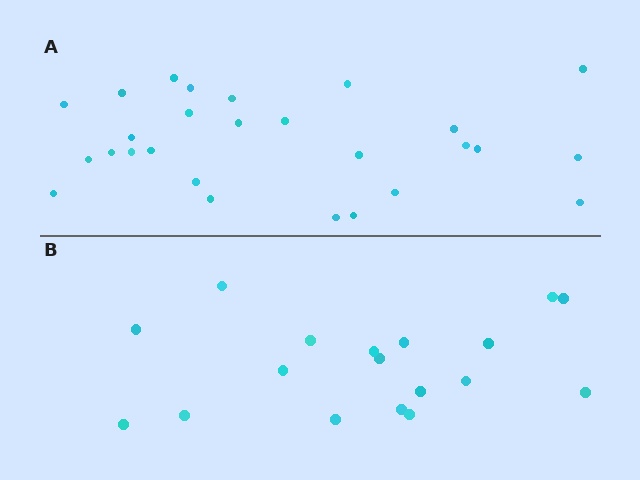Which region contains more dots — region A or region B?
Region A (the top region) has more dots.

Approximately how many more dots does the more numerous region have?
Region A has roughly 8 or so more dots than region B.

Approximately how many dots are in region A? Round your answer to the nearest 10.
About 30 dots. (The exact count is 27, which rounds to 30.)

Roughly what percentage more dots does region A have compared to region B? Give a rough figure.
About 50% more.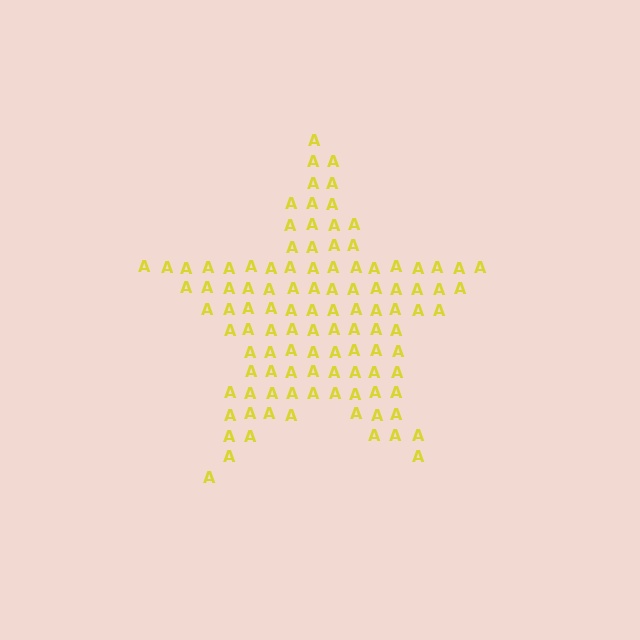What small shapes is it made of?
It is made of small letter A's.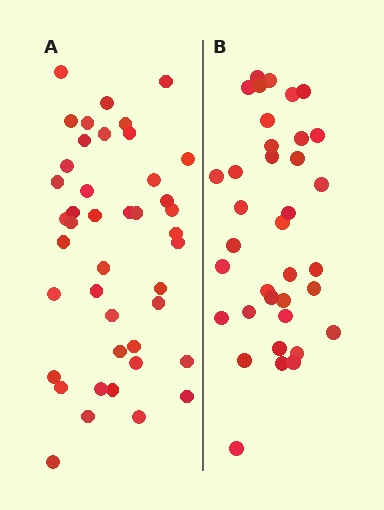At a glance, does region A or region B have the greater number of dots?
Region A (the left region) has more dots.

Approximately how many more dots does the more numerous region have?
Region A has roughly 8 or so more dots than region B.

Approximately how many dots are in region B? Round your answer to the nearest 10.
About 40 dots. (The exact count is 36, which rounds to 40.)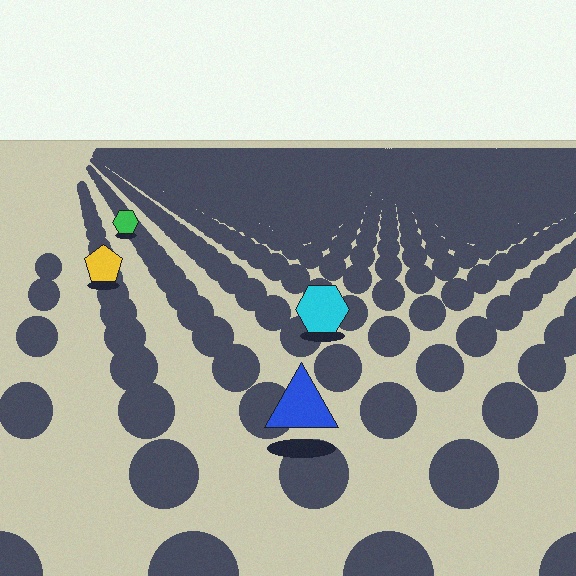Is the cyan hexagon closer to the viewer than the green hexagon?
Yes. The cyan hexagon is closer — you can tell from the texture gradient: the ground texture is coarser near it.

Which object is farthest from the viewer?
The green hexagon is farthest from the viewer. It appears smaller and the ground texture around it is denser.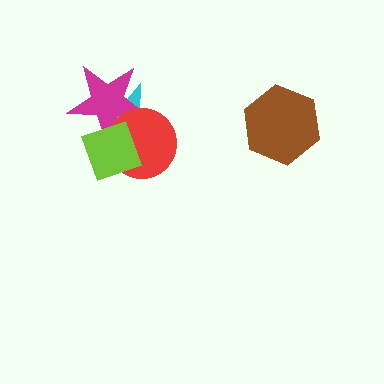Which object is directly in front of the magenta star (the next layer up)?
The red circle is directly in front of the magenta star.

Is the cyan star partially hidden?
Yes, it is partially covered by another shape.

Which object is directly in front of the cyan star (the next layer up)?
The magenta star is directly in front of the cyan star.